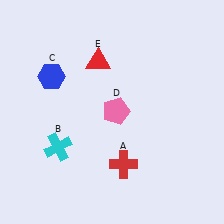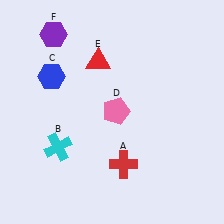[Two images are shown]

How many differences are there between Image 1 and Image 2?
There is 1 difference between the two images.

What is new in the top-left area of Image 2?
A purple hexagon (F) was added in the top-left area of Image 2.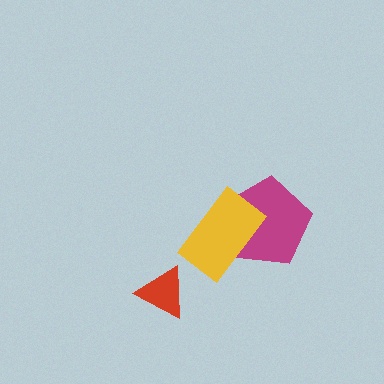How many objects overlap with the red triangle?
0 objects overlap with the red triangle.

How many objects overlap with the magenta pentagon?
1 object overlaps with the magenta pentagon.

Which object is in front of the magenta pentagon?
The yellow rectangle is in front of the magenta pentagon.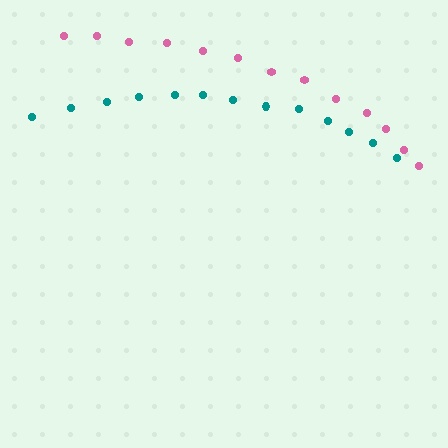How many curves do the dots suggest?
There are 2 distinct paths.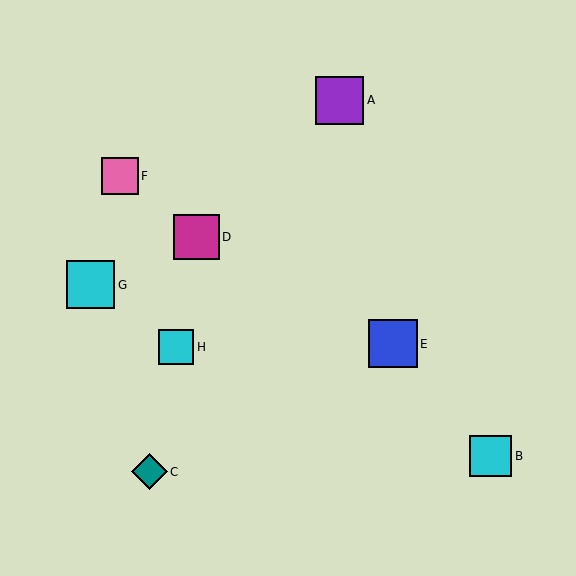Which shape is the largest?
The blue square (labeled E) is the largest.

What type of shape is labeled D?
Shape D is a magenta square.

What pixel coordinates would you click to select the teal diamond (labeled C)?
Click at (150, 472) to select the teal diamond C.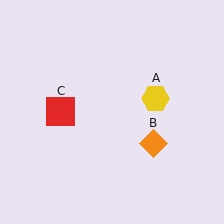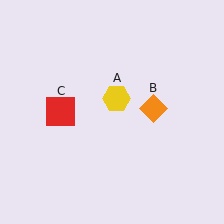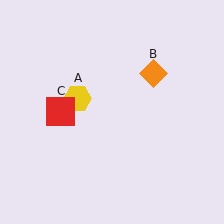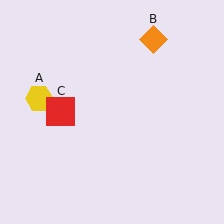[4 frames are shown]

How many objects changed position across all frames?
2 objects changed position: yellow hexagon (object A), orange diamond (object B).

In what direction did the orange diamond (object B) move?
The orange diamond (object B) moved up.